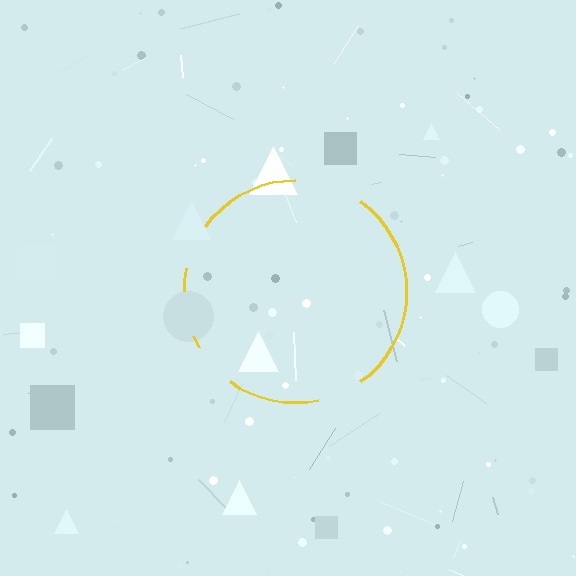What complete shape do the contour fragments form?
The contour fragments form a circle.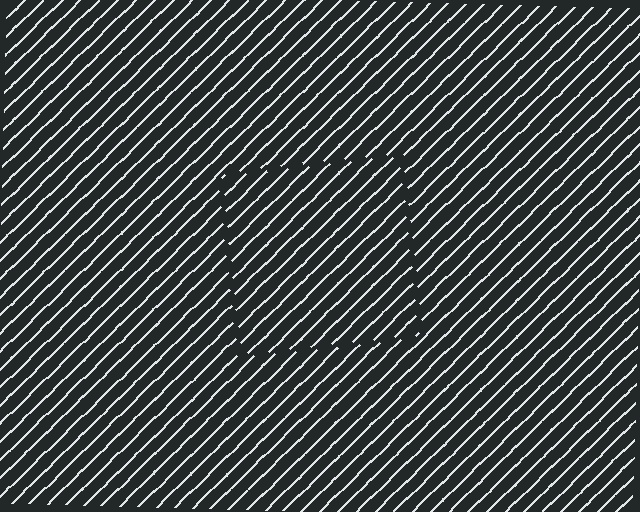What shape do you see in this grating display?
An illusory square. The interior of the shape contains the same grating, shifted by half a period — the contour is defined by the phase discontinuity where line-ends from the inner and outer gratings abut.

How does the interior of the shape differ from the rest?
The interior of the shape contains the same grating, shifted by half a period — the contour is defined by the phase discontinuity where line-ends from the inner and outer gratings abut.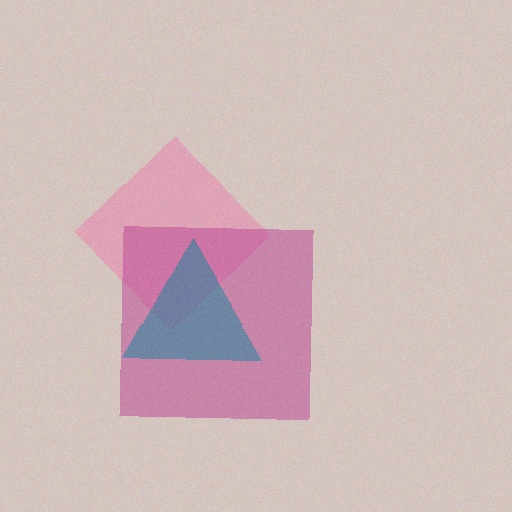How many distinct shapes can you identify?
There are 3 distinct shapes: a pink diamond, a magenta square, a teal triangle.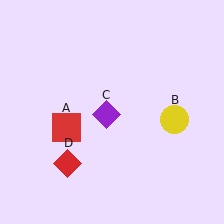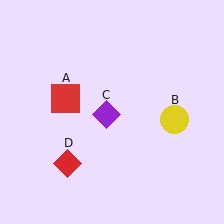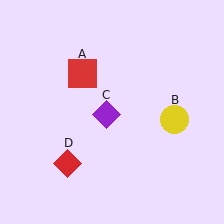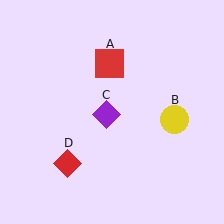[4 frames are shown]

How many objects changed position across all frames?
1 object changed position: red square (object A).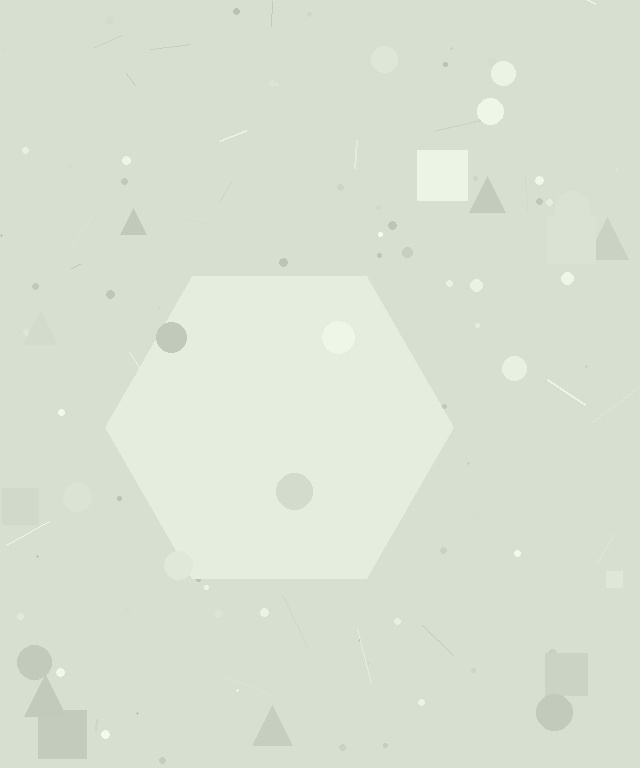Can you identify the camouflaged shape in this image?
The camouflaged shape is a hexagon.